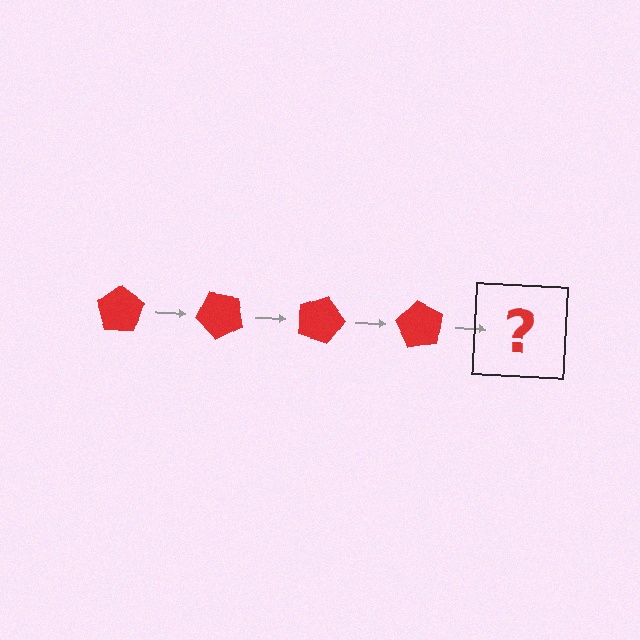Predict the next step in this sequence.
The next step is a red pentagon rotated 180 degrees.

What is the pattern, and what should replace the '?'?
The pattern is that the pentagon rotates 45 degrees each step. The '?' should be a red pentagon rotated 180 degrees.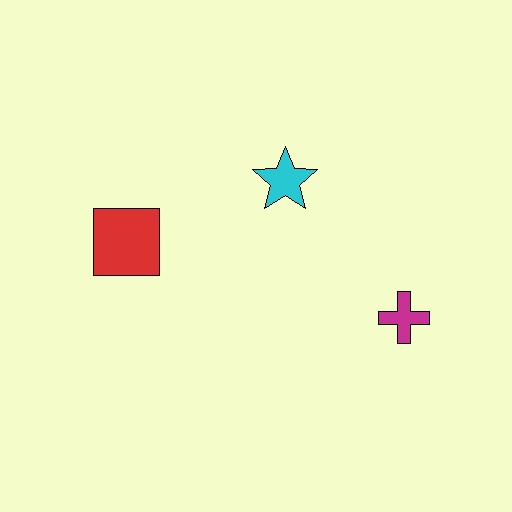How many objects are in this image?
There are 3 objects.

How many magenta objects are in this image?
There is 1 magenta object.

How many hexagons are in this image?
There are no hexagons.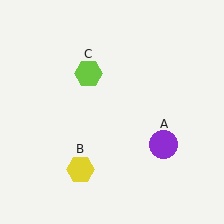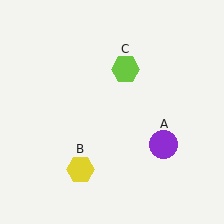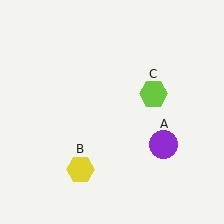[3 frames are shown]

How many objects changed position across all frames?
1 object changed position: lime hexagon (object C).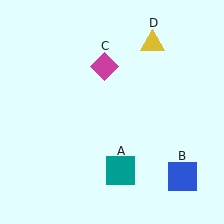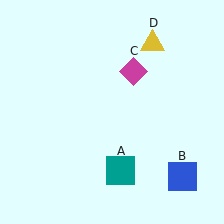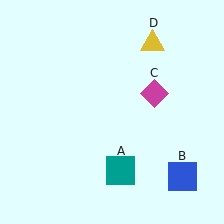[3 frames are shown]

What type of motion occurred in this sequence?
The magenta diamond (object C) rotated clockwise around the center of the scene.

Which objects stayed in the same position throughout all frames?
Teal square (object A) and blue square (object B) and yellow triangle (object D) remained stationary.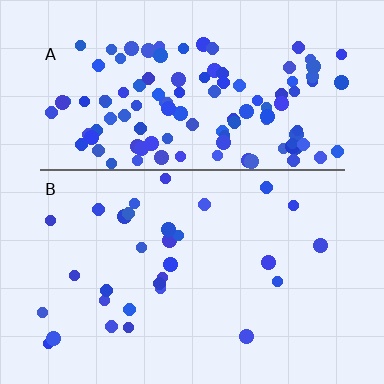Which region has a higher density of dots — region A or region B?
A (the top).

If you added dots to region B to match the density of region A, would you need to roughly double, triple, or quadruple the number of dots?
Approximately quadruple.